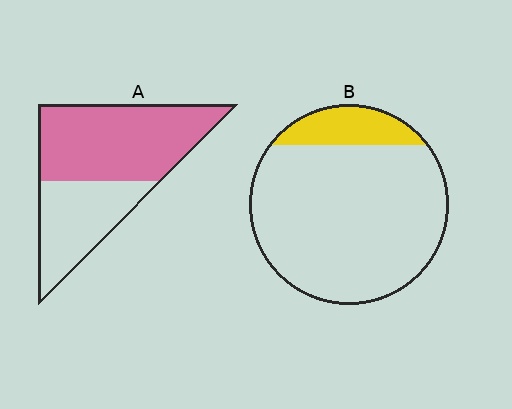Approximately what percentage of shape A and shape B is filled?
A is approximately 60% and B is approximately 15%.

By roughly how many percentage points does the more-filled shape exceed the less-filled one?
By roughly 45 percentage points (A over B).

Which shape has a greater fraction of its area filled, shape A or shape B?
Shape A.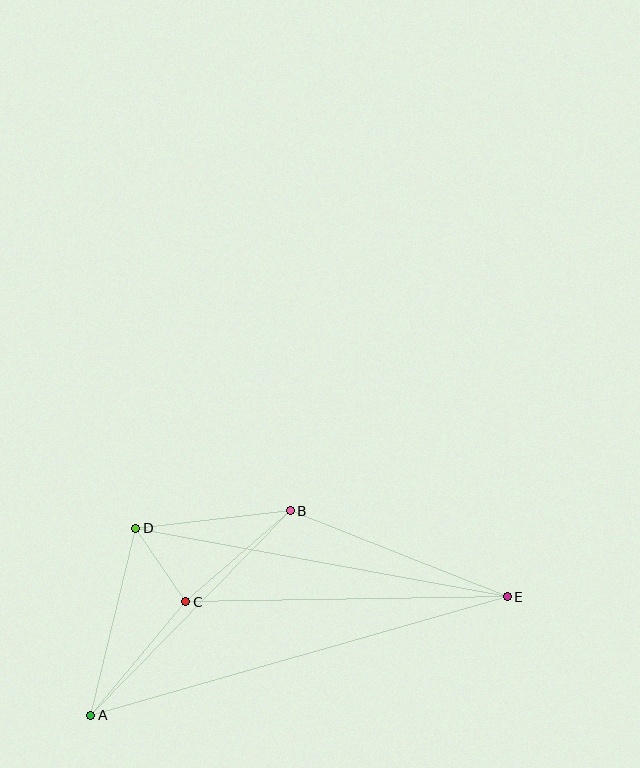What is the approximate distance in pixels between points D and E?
The distance between D and E is approximately 378 pixels.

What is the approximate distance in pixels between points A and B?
The distance between A and B is approximately 286 pixels.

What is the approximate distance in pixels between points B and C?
The distance between B and C is approximately 138 pixels.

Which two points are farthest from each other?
Points A and E are farthest from each other.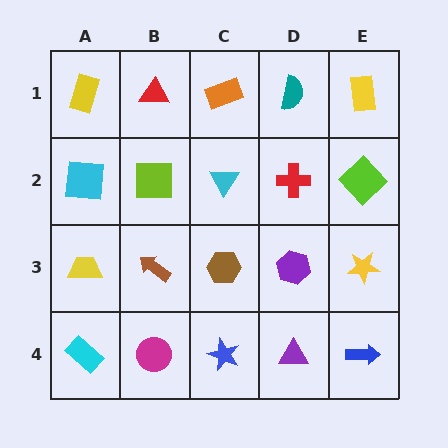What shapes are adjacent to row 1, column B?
A lime square (row 2, column B), a yellow rectangle (row 1, column A), an orange rectangle (row 1, column C).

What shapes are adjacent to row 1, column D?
A red cross (row 2, column D), an orange rectangle (row 1, column C), a yellow rectangle (row 1, column E).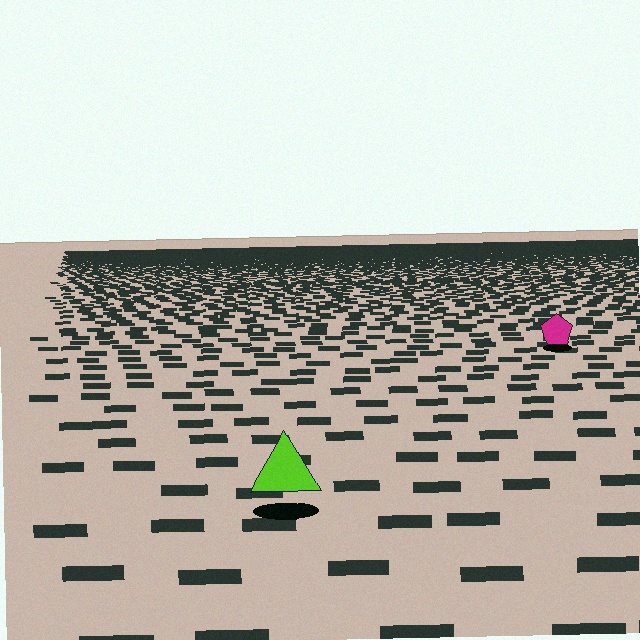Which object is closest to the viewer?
The lime triangle is closest. The texture marks near it are larger and more spread out.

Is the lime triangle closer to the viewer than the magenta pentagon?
Yes. The lime triangle is closer — you can tell from the texture gradient: the ground texture is coarser near it.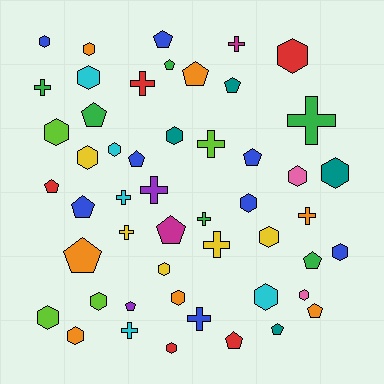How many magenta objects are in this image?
There are 2 magenta objects.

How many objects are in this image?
There are 50 objects.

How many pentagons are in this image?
There are 16 pentagons.